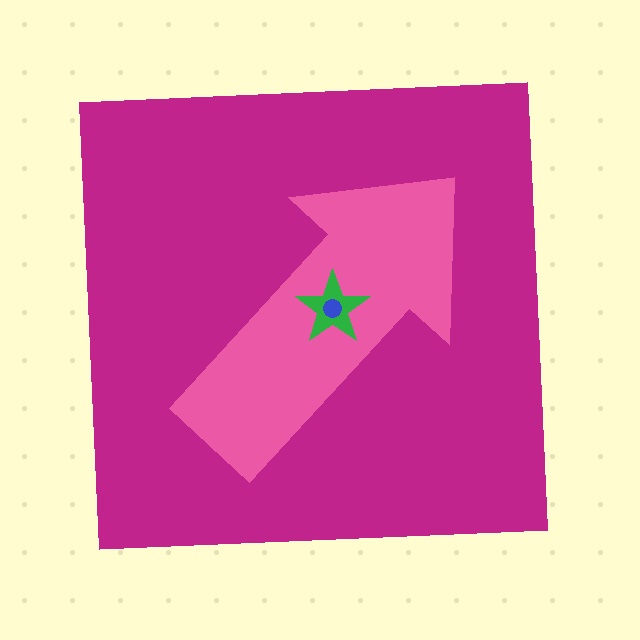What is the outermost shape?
The magenta square.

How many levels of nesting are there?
4.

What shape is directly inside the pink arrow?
The green star.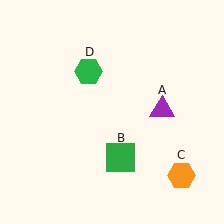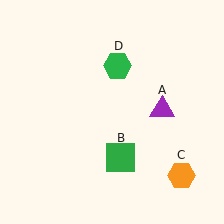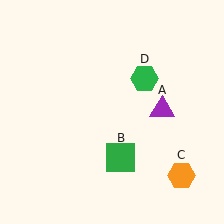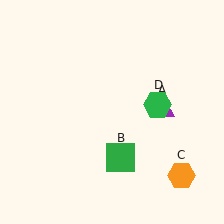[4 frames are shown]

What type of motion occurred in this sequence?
The green hexagon (object D) rotated clockwise around the center of the scene.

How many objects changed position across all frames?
1 object changed position: green hexagon (object D).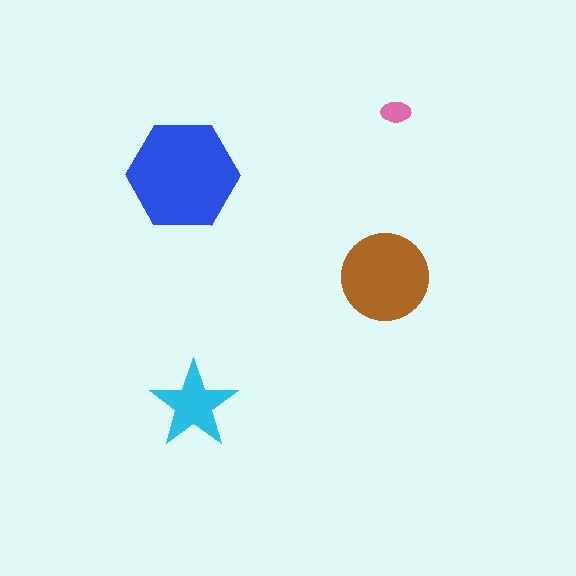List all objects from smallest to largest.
The pink ellipse, the cyan star, the brown circle, the blue hexagon.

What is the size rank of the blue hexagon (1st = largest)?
1st.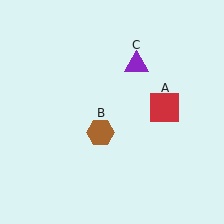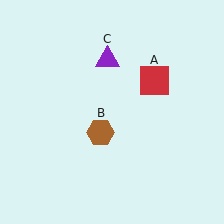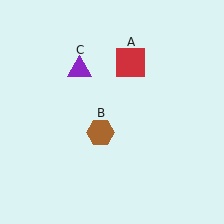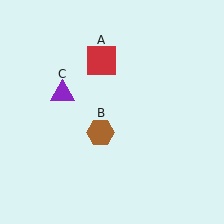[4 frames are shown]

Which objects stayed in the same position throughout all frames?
Brown hexagon (object B) remained stationary.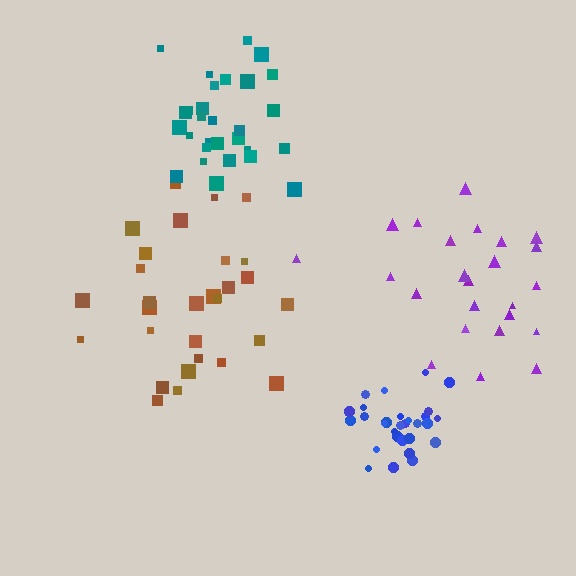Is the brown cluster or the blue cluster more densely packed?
Blue.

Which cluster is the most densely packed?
Blue.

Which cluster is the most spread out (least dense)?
Purple.